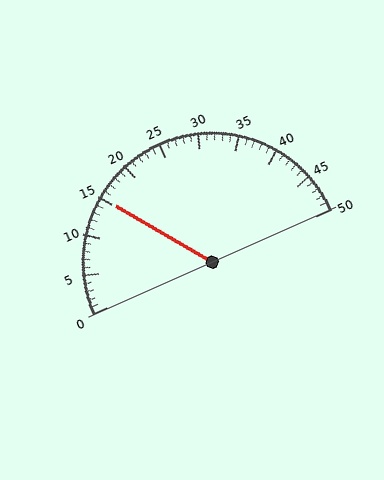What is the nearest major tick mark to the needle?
The nearest major tick mark is 15.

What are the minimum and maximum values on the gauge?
The gauge ranges from 0 to 50.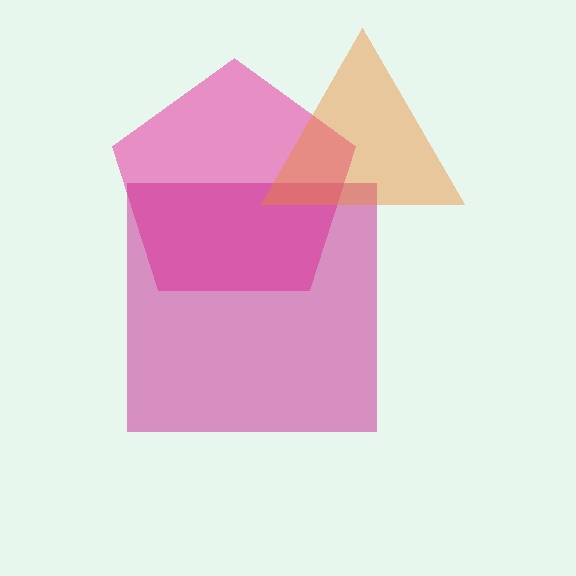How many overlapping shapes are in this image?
There are 3 overlapping shapes in the image.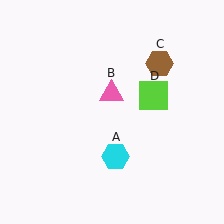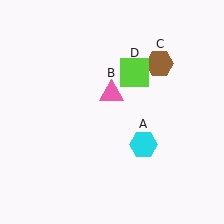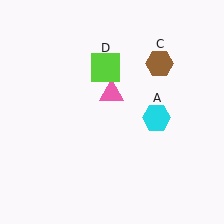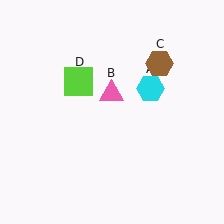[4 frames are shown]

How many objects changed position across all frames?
2 objects changed position: cyan hexagon (object A), lime square (object D).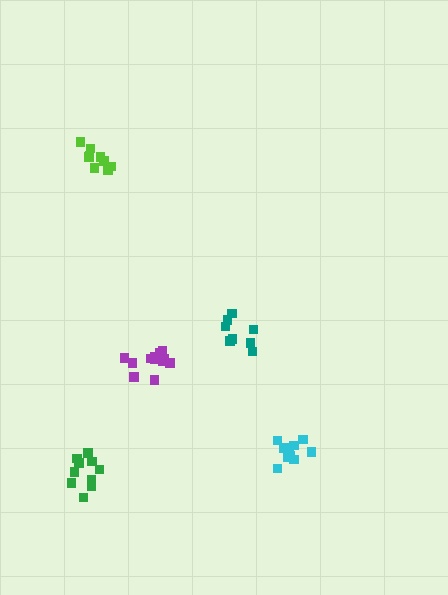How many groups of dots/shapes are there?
There are 5 groups.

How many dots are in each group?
Group 1: 10 dots, Group 2: 8 dots, Group 3: 9 dots, Group 4: 10 dots, Group 5: 13 dots (50 total).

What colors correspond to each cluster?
The clusters are colored: green, teal, lime, cyan, purple.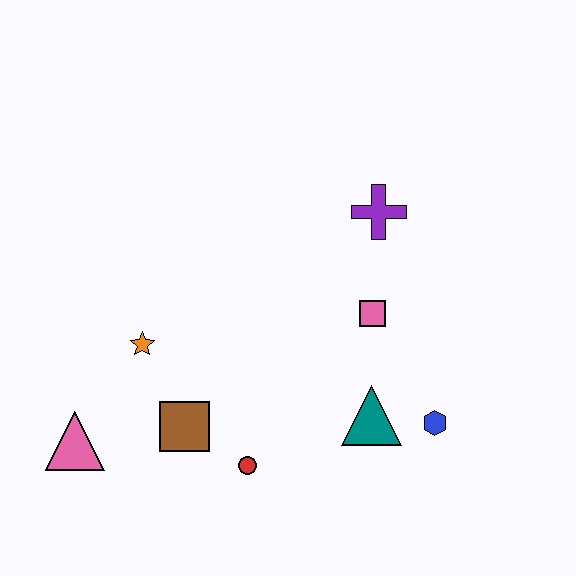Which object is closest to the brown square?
The red circle is closest to the brown square.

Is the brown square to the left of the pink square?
Yes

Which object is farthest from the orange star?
The blue hexagon is farthest from the orange star.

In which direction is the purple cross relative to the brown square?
The purple cross is above the brown square.